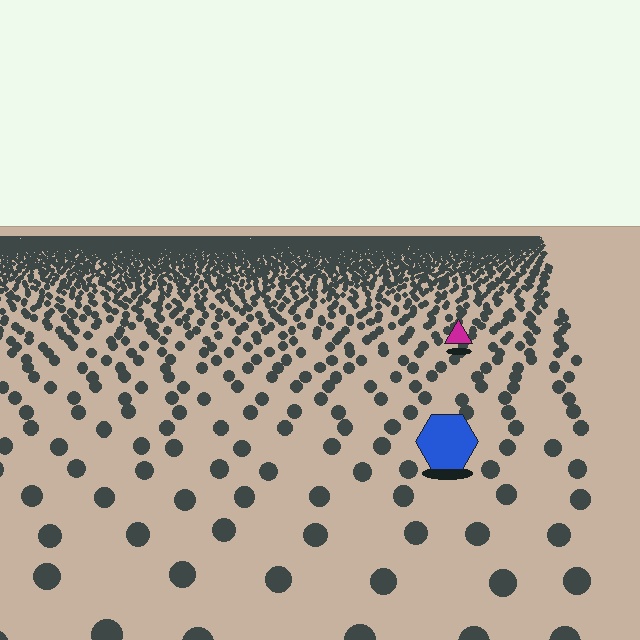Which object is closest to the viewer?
The blue hexagon is closest. The texture marks near it are larger and more spread out.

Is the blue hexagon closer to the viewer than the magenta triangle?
Yes. The blue hexagon is closer — you can tell from the texture gradient: the ground texture is coarser near it.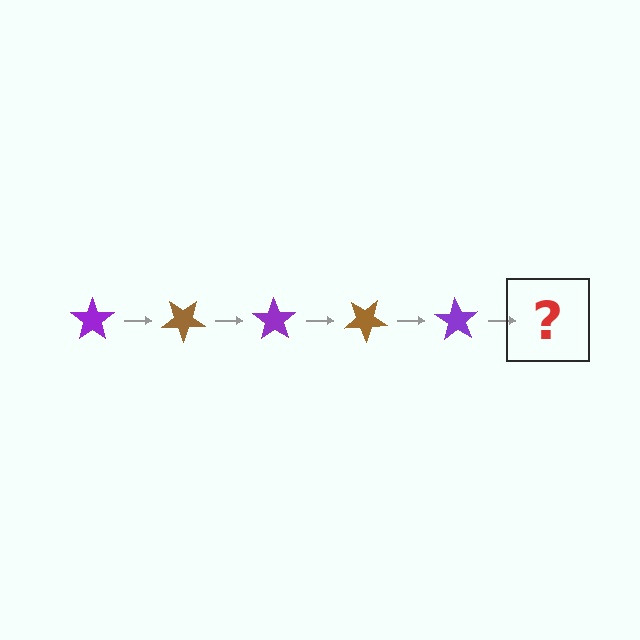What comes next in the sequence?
The next element should be a brown star, rotated 175 degrees from the start.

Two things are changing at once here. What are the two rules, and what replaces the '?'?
The two rules are that it rotates 35 degrees each step and the color cycles through purple and brown. The '?' should be a brown star, rotated 175 degrees from the start.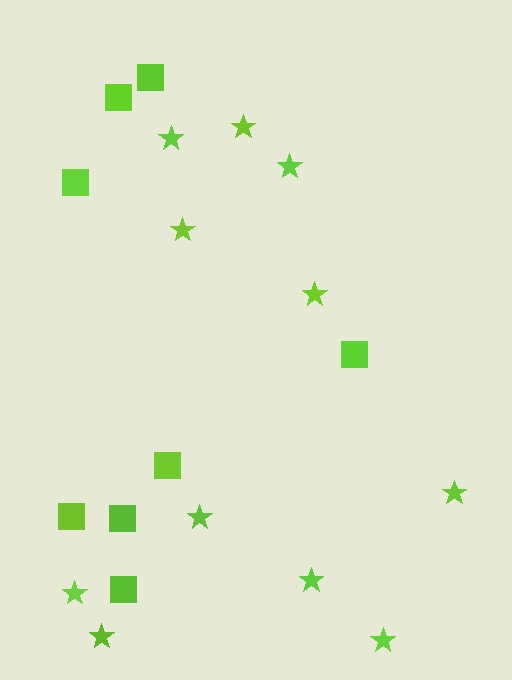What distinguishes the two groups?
There are 2 groups: one group of stars (11) and one group of squares (8).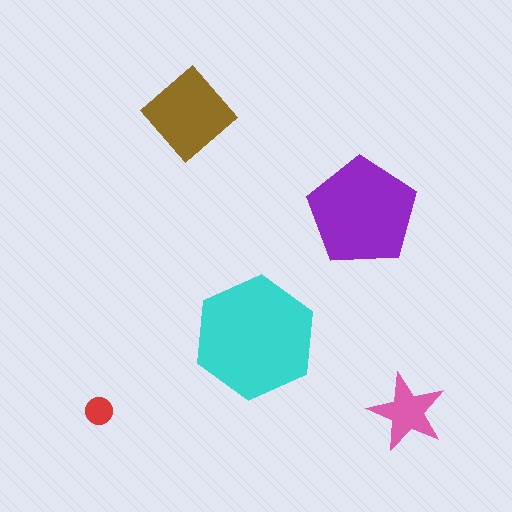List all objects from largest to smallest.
The cyan hexagon, the purple pentagon, the brown diamond, the pink star, the red circle.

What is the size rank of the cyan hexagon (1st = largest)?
1st.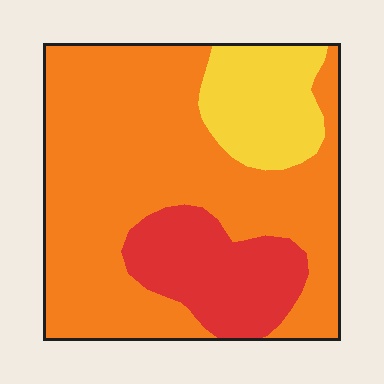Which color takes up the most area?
Orange, at roughly 65%.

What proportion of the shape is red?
Red takes up about one fifth (1/5) of the shape.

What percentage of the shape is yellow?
Yellow takes up about one sixth (1/6) of the shape.